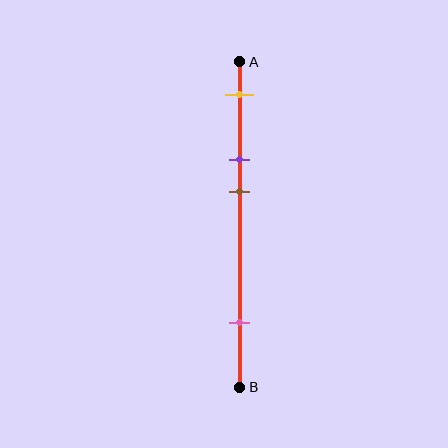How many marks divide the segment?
There are 4 marks dividing the segment.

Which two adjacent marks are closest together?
The purple and brown marks are the closest adjacent pair.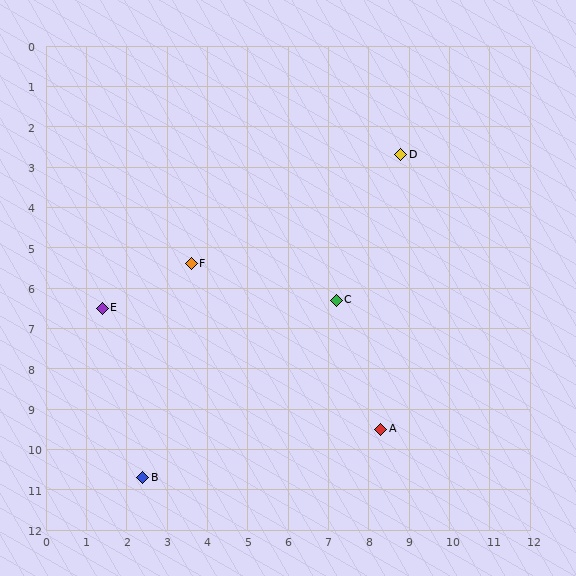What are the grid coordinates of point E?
Point E is at approximately (1.4, 6.5).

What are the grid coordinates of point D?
Point D is at approximately (8.8, 2.7).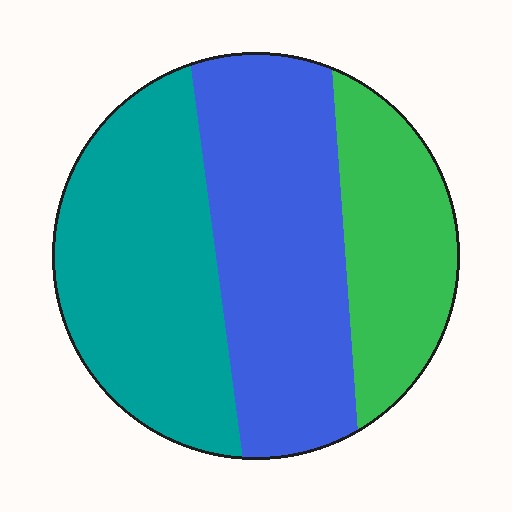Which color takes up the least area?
Green, at roughly 25%.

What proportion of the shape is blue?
Blue takes up about two fifths (2/5) of the shape.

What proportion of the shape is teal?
Teal takes up about three eighths (3/8) of the shape.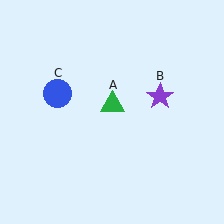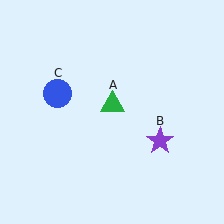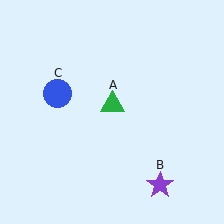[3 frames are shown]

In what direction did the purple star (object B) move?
The purple star (object B) moved down.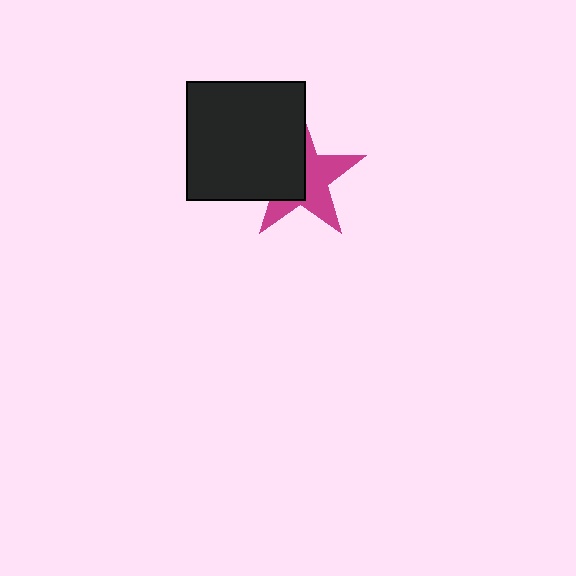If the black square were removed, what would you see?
You would see the complete magenta star.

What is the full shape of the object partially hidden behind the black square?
The partially hidden object is a magenta star.